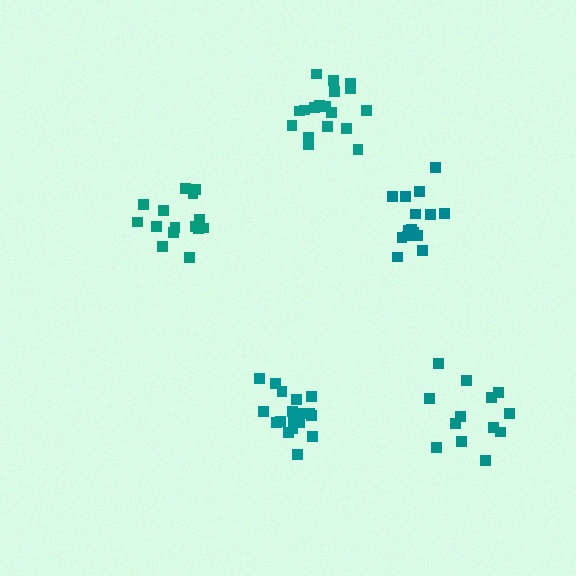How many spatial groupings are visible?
There are 5 spatial groupings.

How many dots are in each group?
Group 1: 18 dots, Group 2: 15 dots, Group 3: 15 dots, Group 4: 13 dots, Group 5: 18 dots (79 total).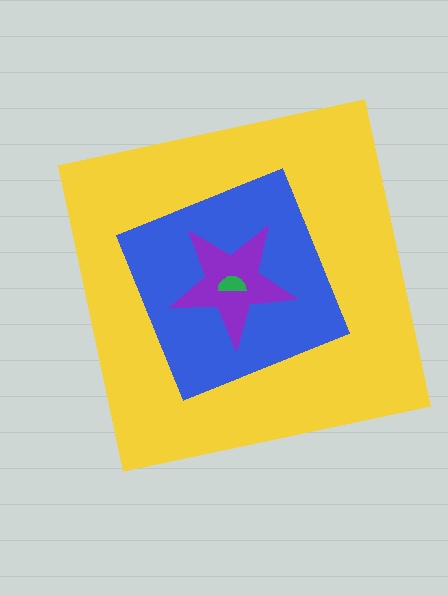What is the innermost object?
The green semicircle.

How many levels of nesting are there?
4.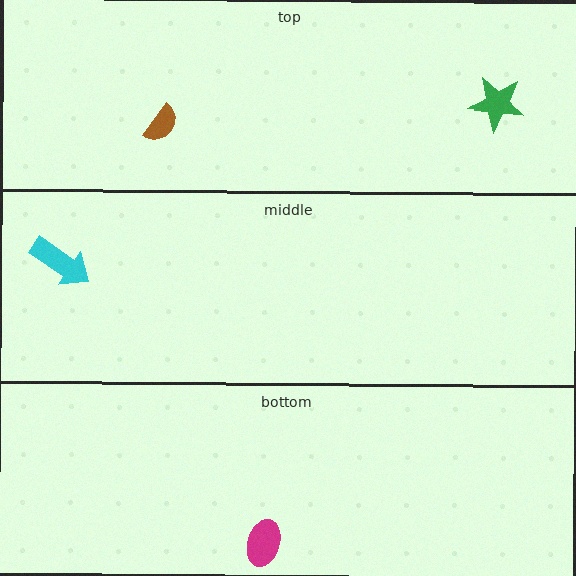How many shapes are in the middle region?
1.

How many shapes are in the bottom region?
1.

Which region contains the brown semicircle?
The top region.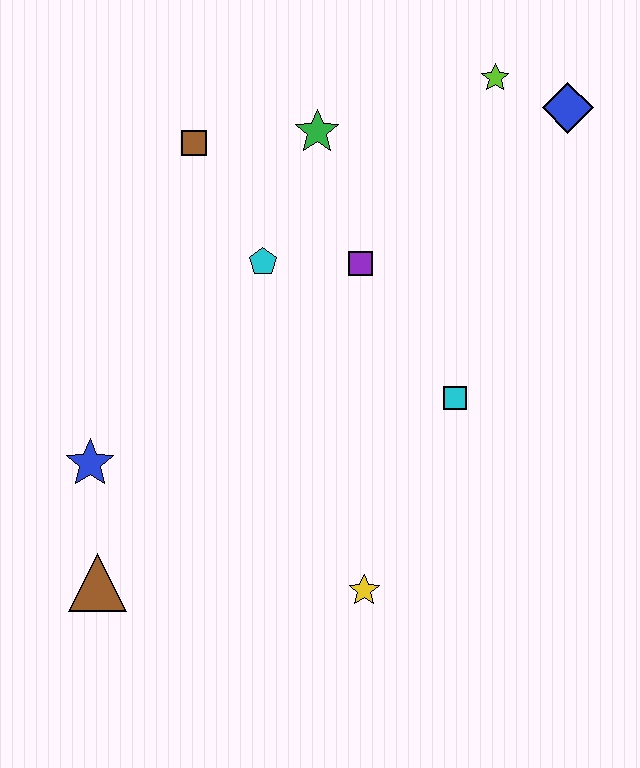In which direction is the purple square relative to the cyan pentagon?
The purple square is to the right of the cyan pentagon.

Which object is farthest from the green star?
The brown triangle is farthest from the green star.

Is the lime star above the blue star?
Yes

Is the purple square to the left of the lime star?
Yes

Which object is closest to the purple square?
The cyan pentagon is closest to the purple square.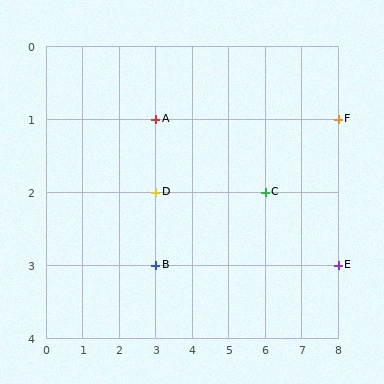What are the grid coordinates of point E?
Point E is at grid coordinates (8, 3).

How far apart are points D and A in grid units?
Points D and A are 1 row apart.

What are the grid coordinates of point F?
Point F is at grid coordinates (8, 1).